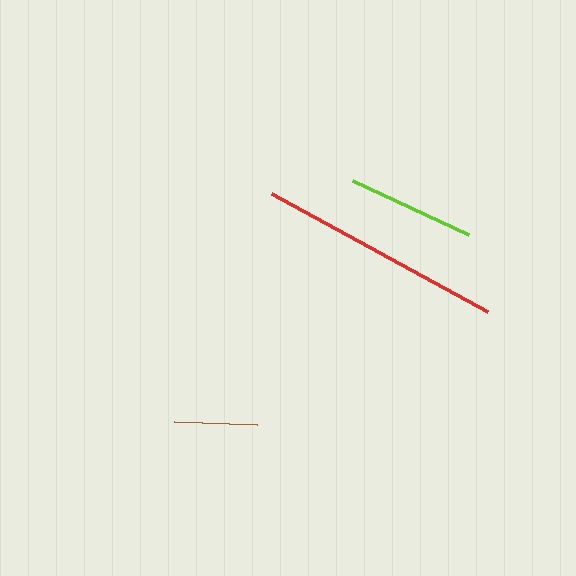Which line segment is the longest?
The red line is the longest at approximately 246 pixels.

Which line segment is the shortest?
The brown line is the shortest at approximately 83 pixels.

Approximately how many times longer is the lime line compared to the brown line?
The lime line is approximately 1.6 times the length of the brown line.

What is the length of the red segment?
The red segment is approximately 246 pixels long.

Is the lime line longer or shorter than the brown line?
The lime line is longer than the brown line.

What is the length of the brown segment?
The brown segment is approximately 83 pixels long.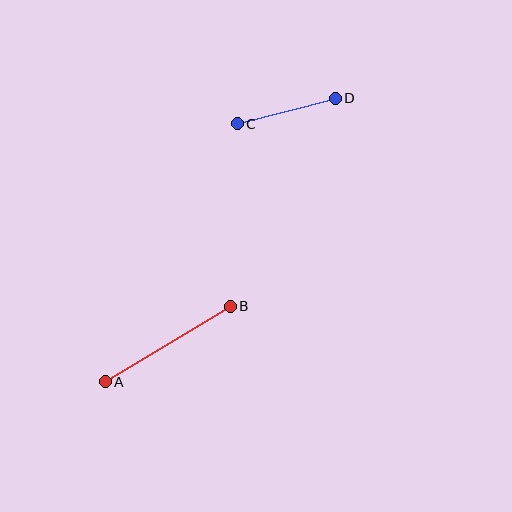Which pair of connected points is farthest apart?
Points A and B are farthest apart.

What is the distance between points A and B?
The distance is approximately 146 pixels.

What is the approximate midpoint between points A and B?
The midpoint is at approximately (168, 344) pixels.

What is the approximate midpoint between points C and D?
The midpoint is at approximately (287, 111) pixels.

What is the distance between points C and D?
The distance is approximately 101 pixels.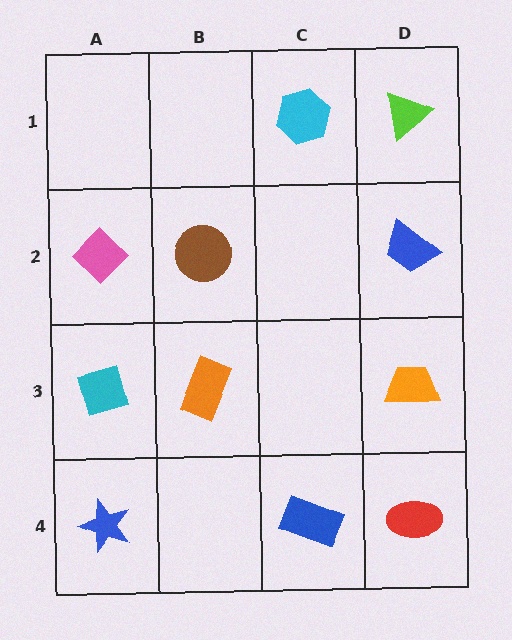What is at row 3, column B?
An orange rectangle.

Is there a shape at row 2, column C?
No, that cell is empty.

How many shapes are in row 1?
2 shapes.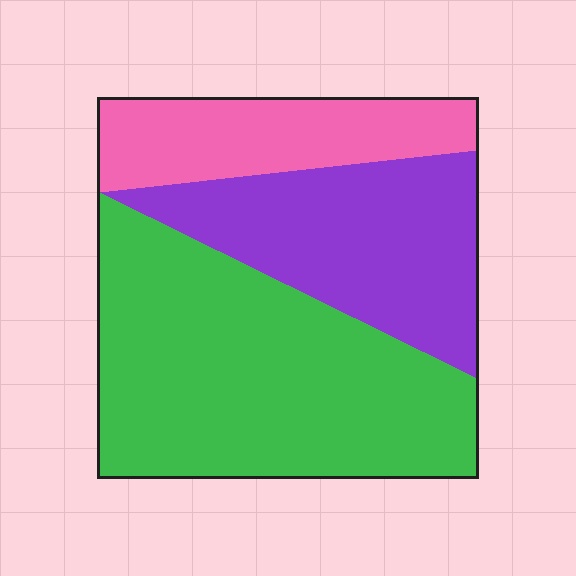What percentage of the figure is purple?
Purple covers 30% of the figure.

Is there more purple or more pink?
Purple.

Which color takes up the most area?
Green, at roughly 50%.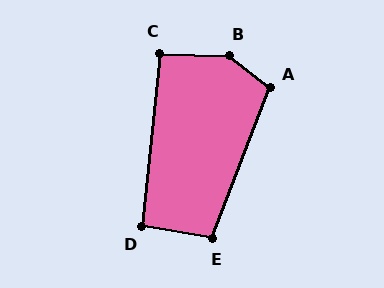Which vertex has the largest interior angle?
B, at approximately 143 degrees.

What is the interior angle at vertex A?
Approximately 108 degrees (obtuse).